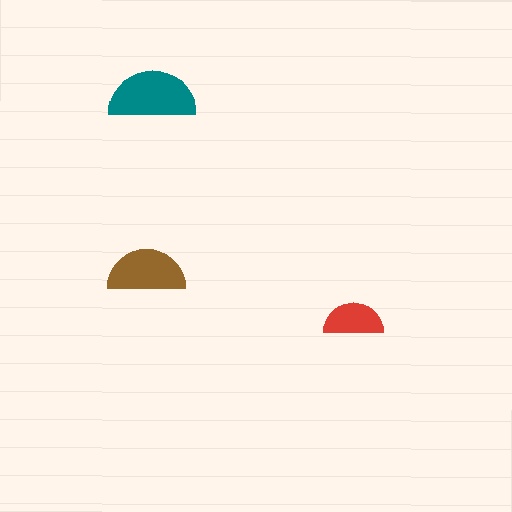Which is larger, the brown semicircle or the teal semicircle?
The teal one.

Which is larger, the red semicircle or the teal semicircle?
The teal one.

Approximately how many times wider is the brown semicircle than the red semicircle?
About 1.5 times wider.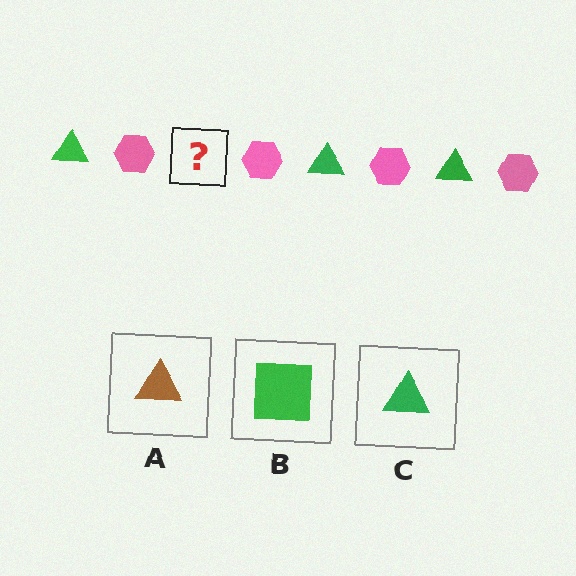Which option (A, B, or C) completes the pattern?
C.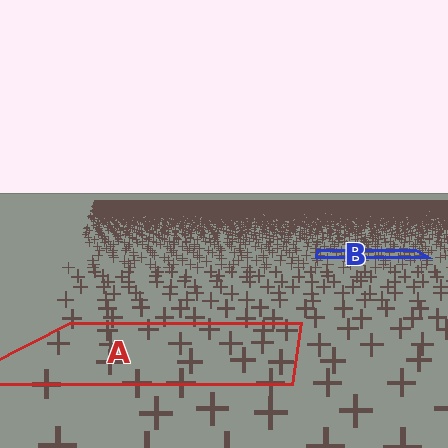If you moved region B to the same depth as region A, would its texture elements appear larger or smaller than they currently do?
They would appear larger. At a closer depth, the same texture elements are projected at a bigger on-screen size.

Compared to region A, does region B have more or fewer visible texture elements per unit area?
Region B has more texture elements per unit area — they are packed more densely because it is farther away.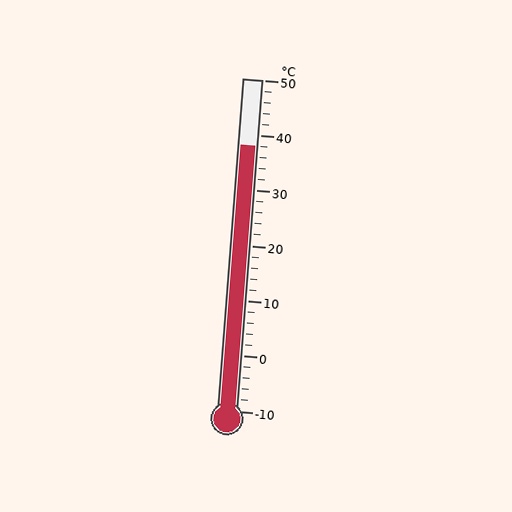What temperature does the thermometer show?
The thermometer shows approximately 38°C.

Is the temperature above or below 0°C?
The temperature is above 0°C.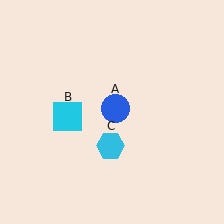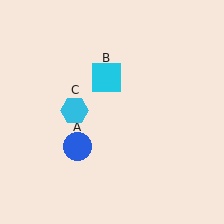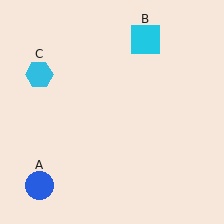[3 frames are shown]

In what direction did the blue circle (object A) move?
The blue circle (object A) moved down and to the left.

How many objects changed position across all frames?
3 objects changed position: blue circle (object A), cyan square (object B), cyan hexagon (object C).